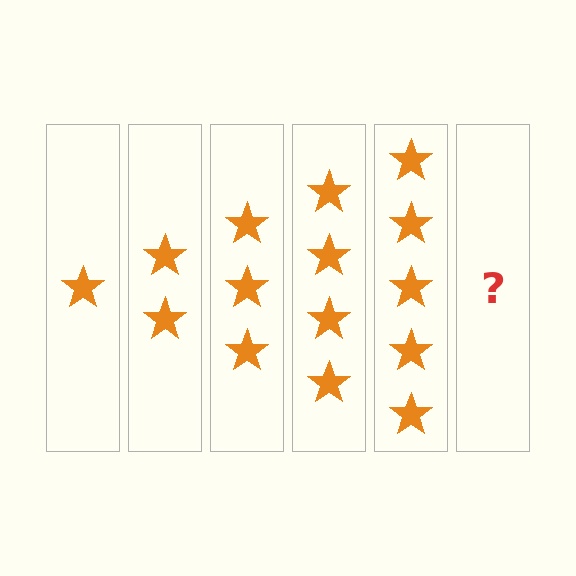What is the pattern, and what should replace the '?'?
The pattern is that each step adds one more star. The '?' should be 6 stars.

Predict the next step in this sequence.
The next step is 6 stars.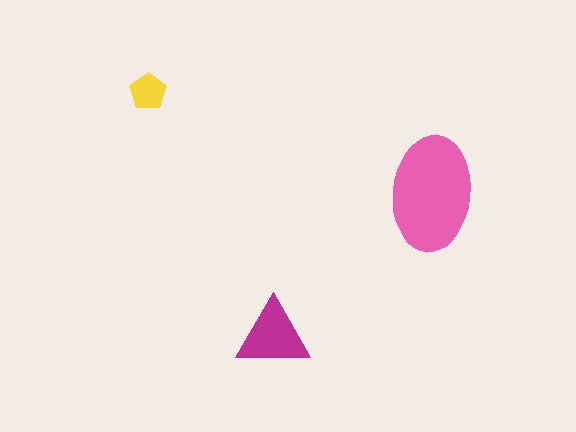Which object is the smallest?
The yellow pentagon.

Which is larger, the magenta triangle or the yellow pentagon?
The magenta triangle.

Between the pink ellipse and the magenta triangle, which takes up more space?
The pink ellipse.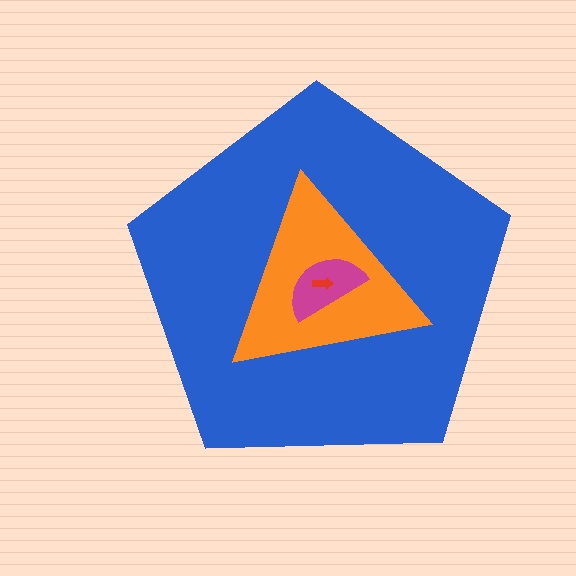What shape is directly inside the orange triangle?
The magenta semicircle.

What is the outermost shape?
The blue pentagon.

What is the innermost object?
The red arrow.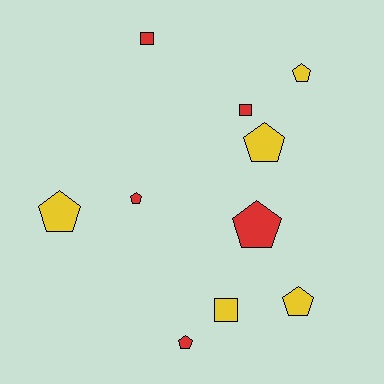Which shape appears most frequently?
Pentagon, with 7 objects.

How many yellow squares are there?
There is 1 yellow square.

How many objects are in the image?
There are 10 objects.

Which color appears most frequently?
Yellow, with 5 objects.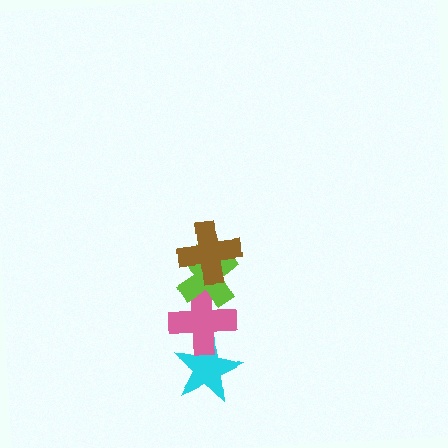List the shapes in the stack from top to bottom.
From top to bottom: the brown cross, the lime cross, the pink cross, the cyan star.